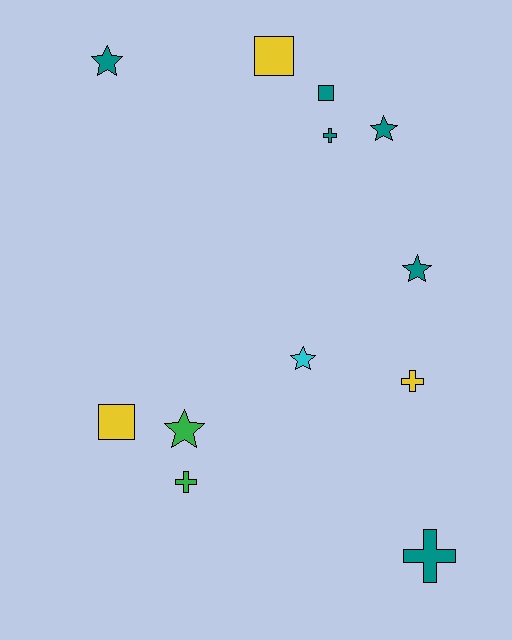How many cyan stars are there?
There is 1 cyan star.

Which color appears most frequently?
Teal, with 6 objects.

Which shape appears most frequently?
Star, with 5 objects.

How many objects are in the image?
There are 12 objects.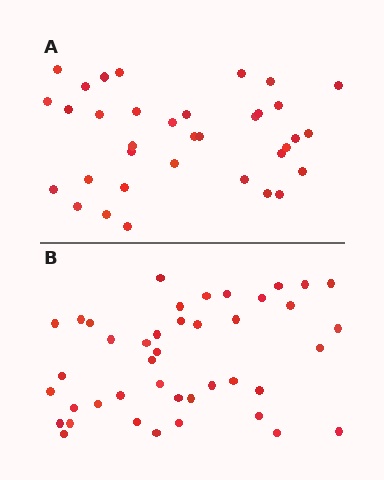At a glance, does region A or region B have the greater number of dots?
Region B (the bottom region) has more dots.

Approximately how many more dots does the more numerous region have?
Region B has roughly 8 or so more dots than region A.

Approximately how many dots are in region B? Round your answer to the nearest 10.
About 40 dots. (The exact count is 42, which rounds to 40.)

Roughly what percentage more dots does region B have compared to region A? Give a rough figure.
About 20% more.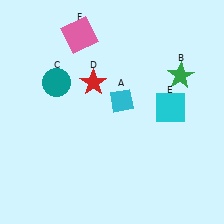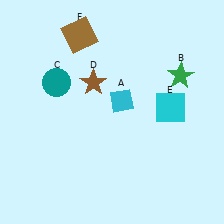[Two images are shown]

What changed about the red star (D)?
In Image 1, D is red. In Image 2, it changed to brown.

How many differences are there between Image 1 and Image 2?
There are 2 differences between the two images.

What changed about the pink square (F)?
In Image 1, F is pink. In Image 2, it changed to brown.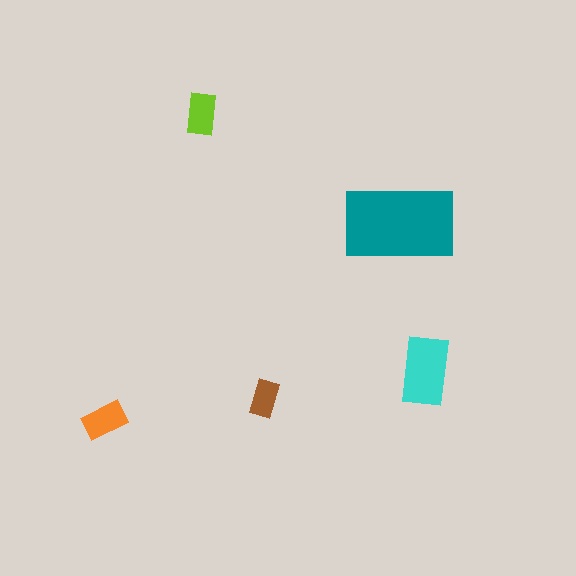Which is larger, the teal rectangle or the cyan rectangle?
The teal one.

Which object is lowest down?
The orange rectangle is bottommost.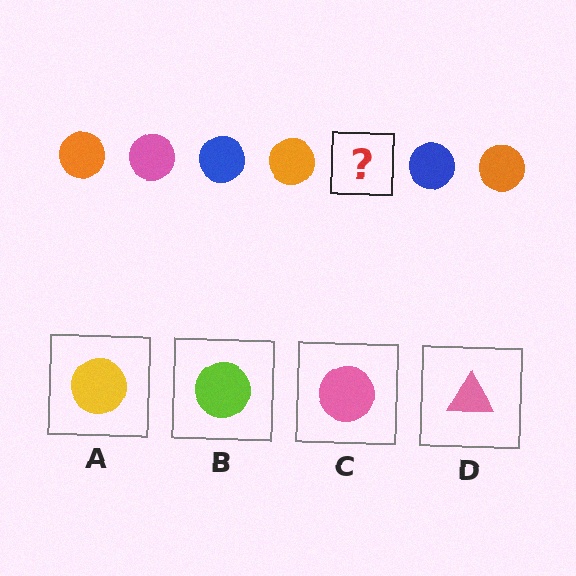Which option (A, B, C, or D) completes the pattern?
C.